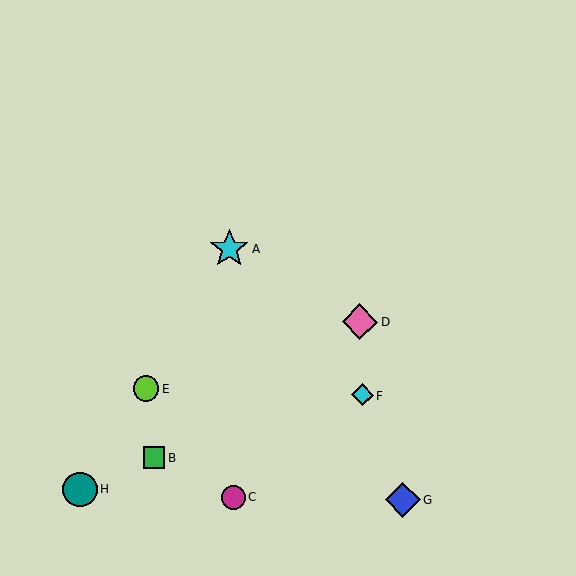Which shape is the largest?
The cyan star (labeled A) is the largest.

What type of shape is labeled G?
Shape G is a blue diamond.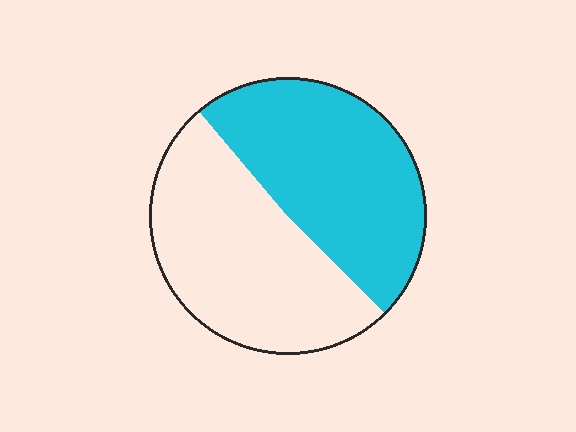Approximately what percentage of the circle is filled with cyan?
Approximately 50%.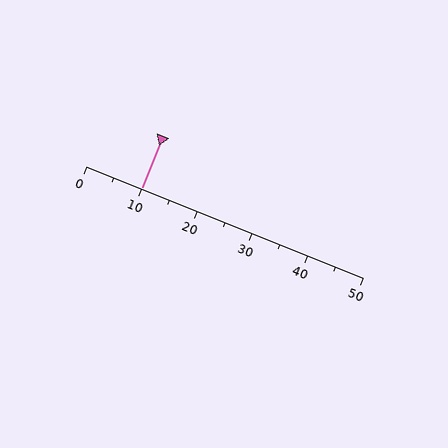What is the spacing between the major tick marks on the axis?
The major ticks are spaced 10 apart.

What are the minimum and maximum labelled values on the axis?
The axis runs from 0 to 50.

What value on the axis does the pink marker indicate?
The marker indicates approximately 10.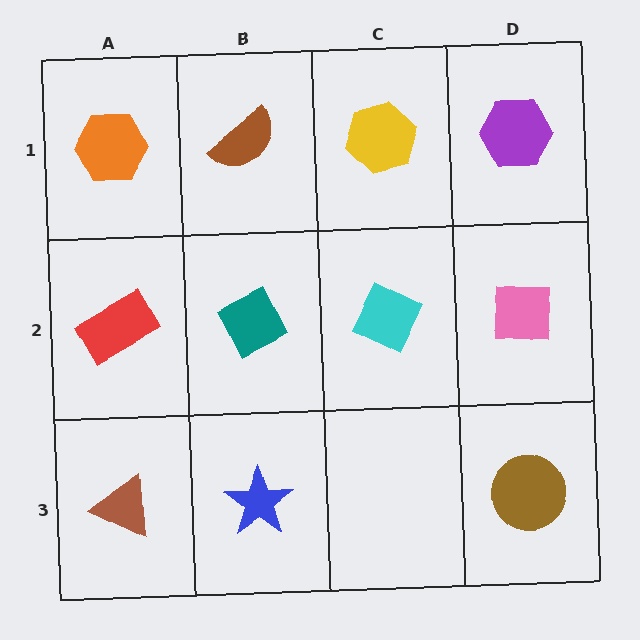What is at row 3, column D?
A brown circle.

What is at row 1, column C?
A yellow hexagon.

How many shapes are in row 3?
3 shapes.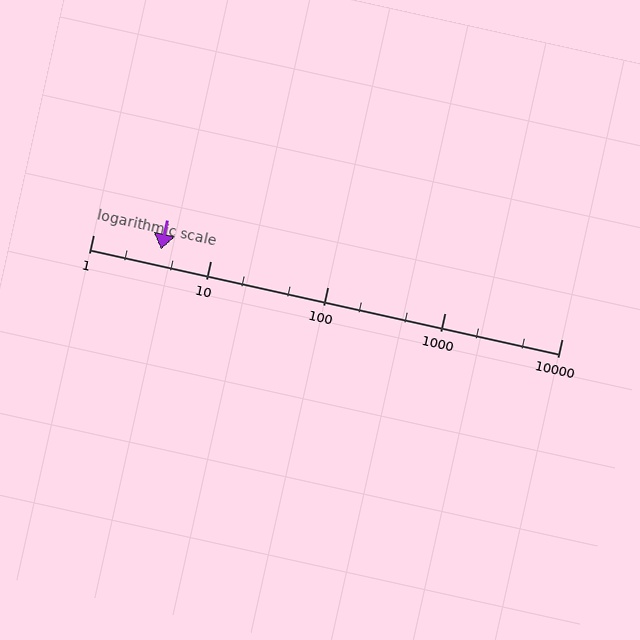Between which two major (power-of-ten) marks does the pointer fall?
The pointer is between 1 and 10.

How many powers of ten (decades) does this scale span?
The scale spans 4 decades, from 1 to 10000.